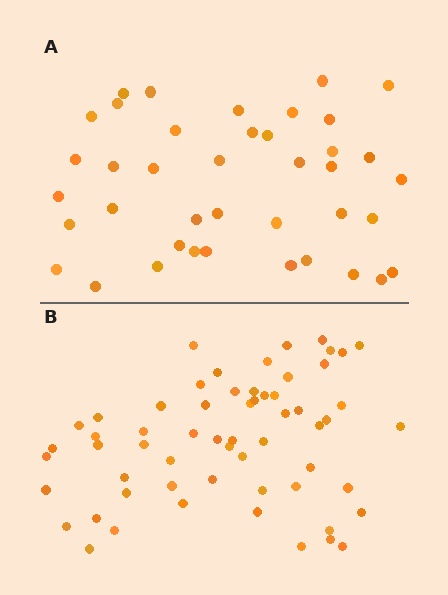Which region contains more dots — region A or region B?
Region B (the bottom region) has more dots.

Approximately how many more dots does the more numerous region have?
Region B has approximately 20 more dots than region A.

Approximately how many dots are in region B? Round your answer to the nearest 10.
About 60 dots.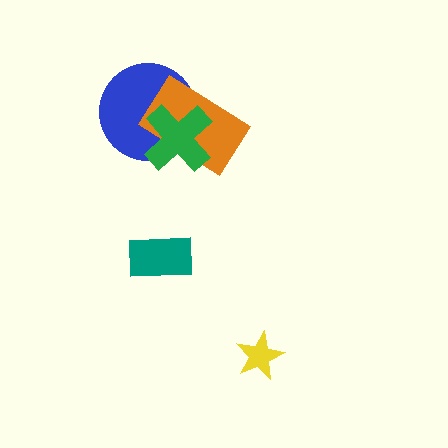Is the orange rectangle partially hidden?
Yes, it is partially covered by another shape.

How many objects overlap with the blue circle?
2 objects overlap with the blue circle.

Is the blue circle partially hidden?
Yes, it is partially covered by another shape.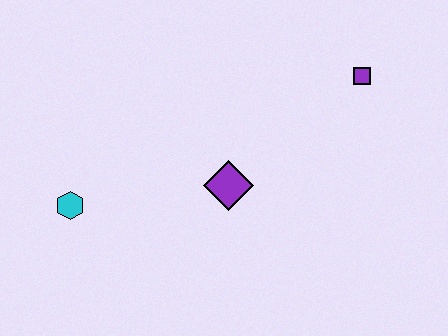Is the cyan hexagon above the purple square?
No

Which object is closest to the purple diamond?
The cyan hexagon is closest to the purple diamond.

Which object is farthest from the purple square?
The cyan hexagon is farthest from the purple square.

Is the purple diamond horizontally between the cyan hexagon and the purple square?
Yes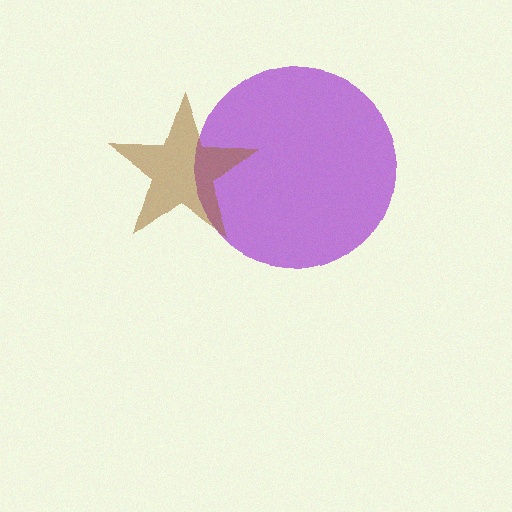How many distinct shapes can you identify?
There are 2 distinct shapes: a purple circle, a brown star.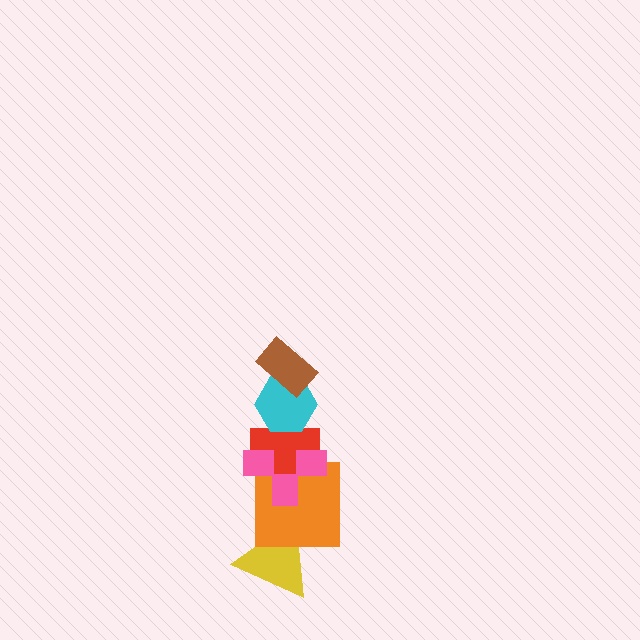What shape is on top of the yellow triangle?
The orange square is on top of the yellow triangle.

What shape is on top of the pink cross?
The red cross is on top of the pink cross.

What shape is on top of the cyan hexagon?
The brown rectangle is on top of the cyan hexagon.